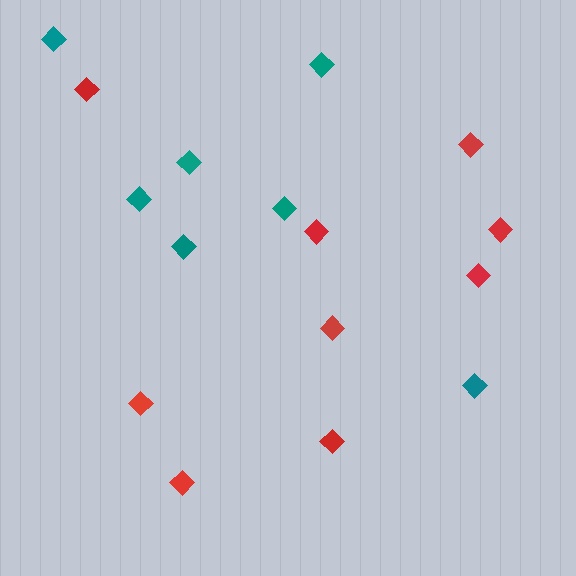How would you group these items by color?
There are 2 groups: one group of red diamonds (9) and one group of teal diamonds (7).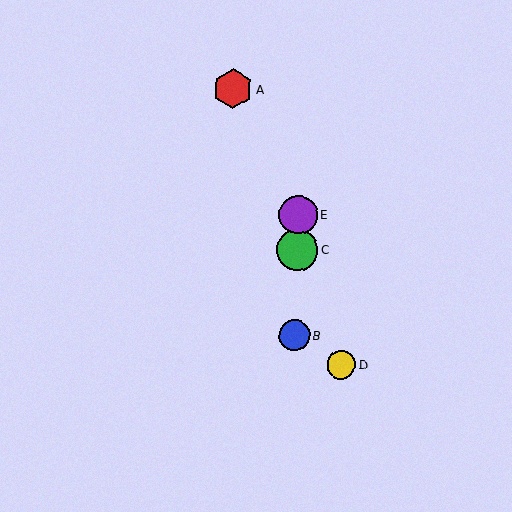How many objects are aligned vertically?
3 objects (B, C, E) are aligned vertically.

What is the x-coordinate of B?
Object B is at x≈295.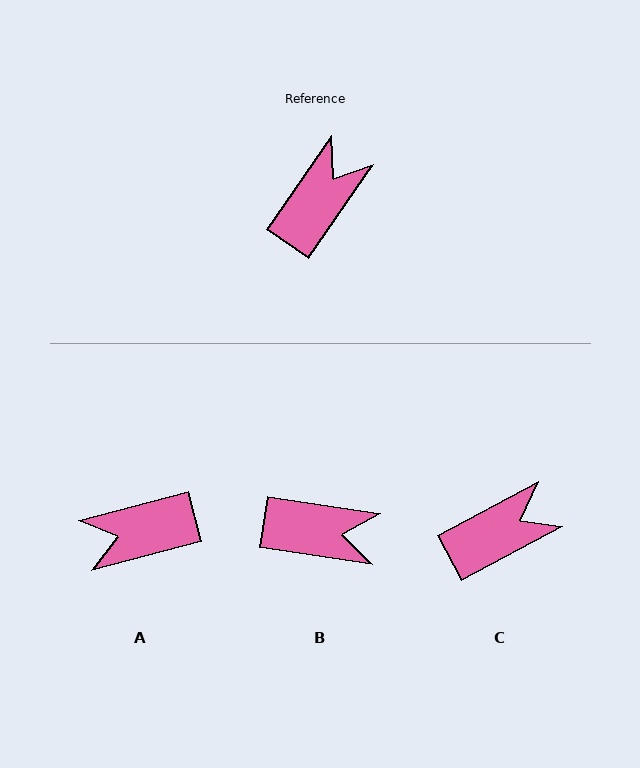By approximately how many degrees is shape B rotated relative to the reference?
Approximately 63 degrees clockwise.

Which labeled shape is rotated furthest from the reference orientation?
A, about 140 degrees away.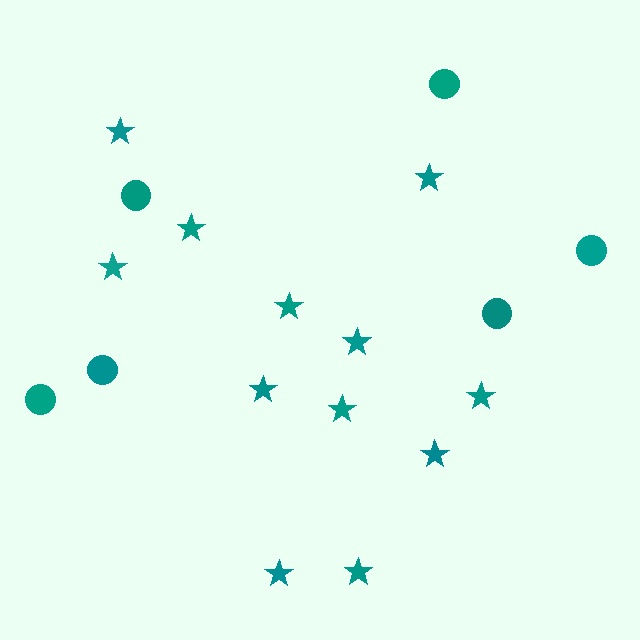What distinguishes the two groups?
There are 2 groups: one group of circles (6) and one group of stars (12).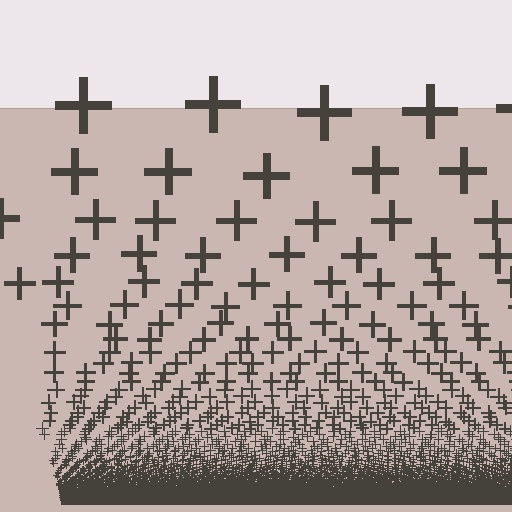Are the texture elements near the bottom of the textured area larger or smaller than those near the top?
Smaller. The gradient is inverted — elements near the bottom are smaller and denser.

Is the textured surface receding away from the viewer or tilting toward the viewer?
The surface appears to tilt toward the viewer. Texture elements get larger and sparser toward the top.